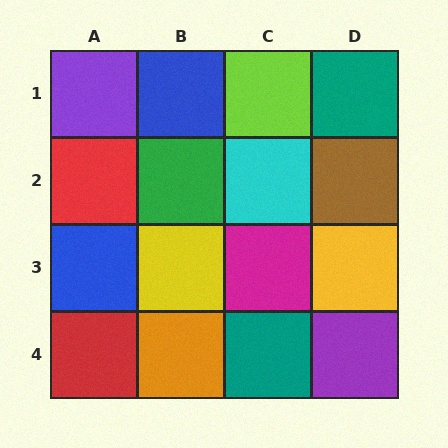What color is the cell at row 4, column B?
Orange.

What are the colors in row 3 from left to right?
Blue, yellow, magenta, yellow.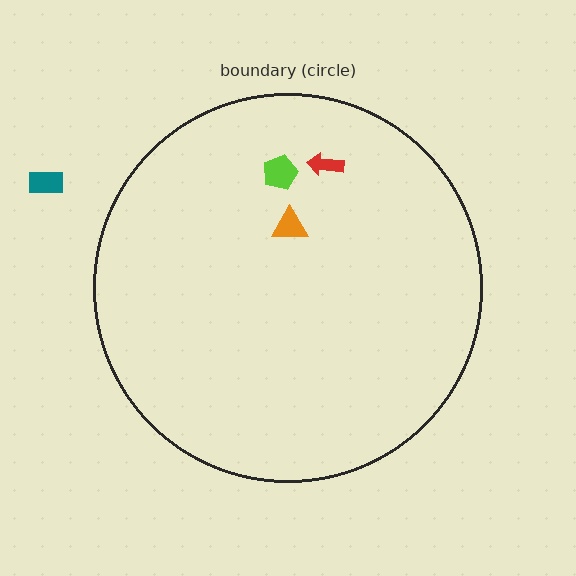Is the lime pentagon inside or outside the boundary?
Inside.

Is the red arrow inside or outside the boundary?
Inside.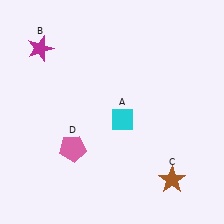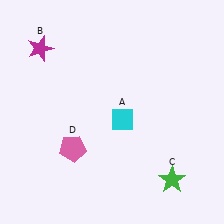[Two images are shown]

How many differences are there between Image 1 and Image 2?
There is 1 difference between the two images.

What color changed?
The star (C) changed from brown in Image 1 to green in Image 2.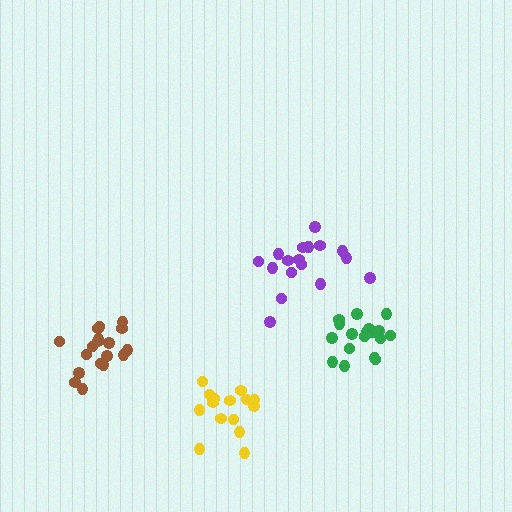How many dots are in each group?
Group 1: 18 dots, Group 2: 17 dots, Group 3: 18 dots, Group 4: 15 dots (68 total).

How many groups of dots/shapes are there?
There are 4 groups.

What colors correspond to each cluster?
The clusters are colored: green, purple, brown, yellow.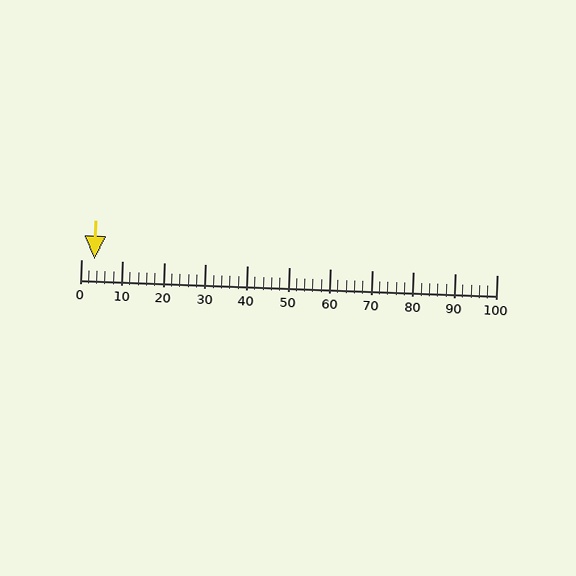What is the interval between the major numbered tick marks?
The major tick marks are spaced 10 units apart.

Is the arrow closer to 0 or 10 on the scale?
The arrow is closer to 0.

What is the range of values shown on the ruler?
The ruler shows values from 0 to 100.